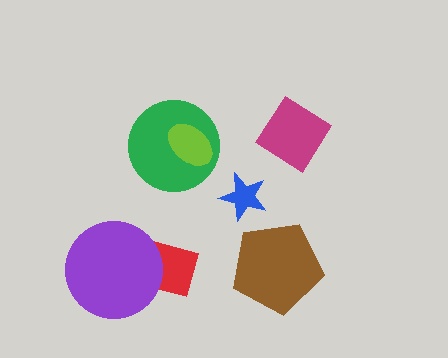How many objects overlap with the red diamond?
1 object overlaps with the red diamond.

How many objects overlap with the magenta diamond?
0 objects overlap with the magenta diamond.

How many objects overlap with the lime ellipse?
1 object overlaps with the lime ellipse.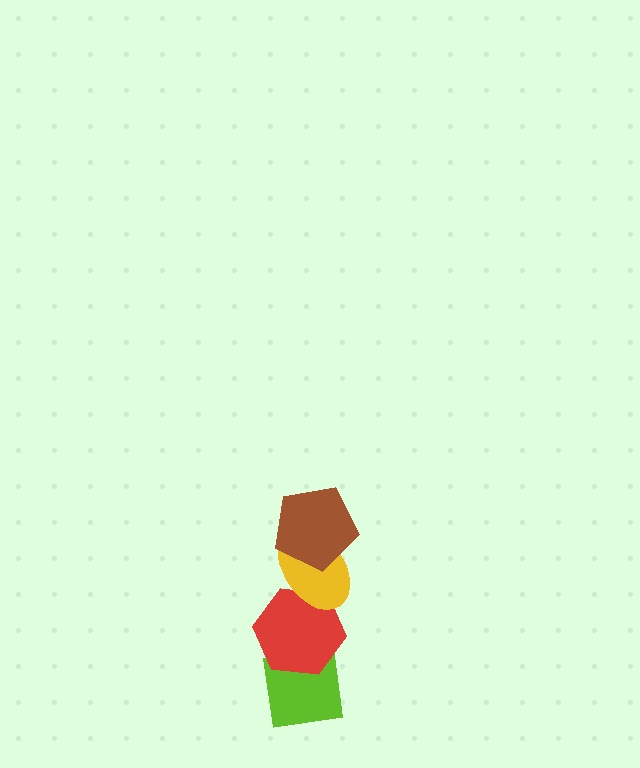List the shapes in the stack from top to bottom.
From top to bottom: the brown pentagon, the yellow ellipse, the red hexagon, the lime square.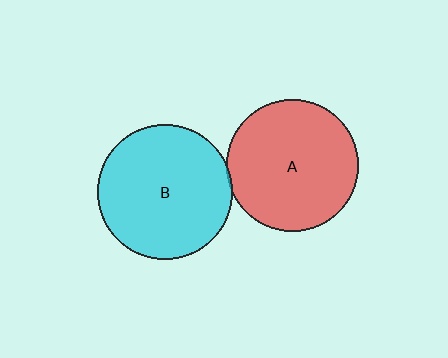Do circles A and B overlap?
Yes.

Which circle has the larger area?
Circle B (cyan).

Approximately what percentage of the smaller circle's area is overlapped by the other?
Approximately 5%.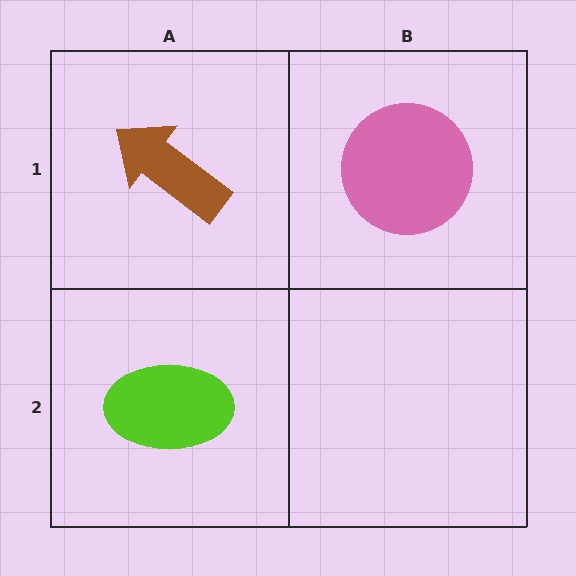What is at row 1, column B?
A pink circle.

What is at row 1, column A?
A brown arrow.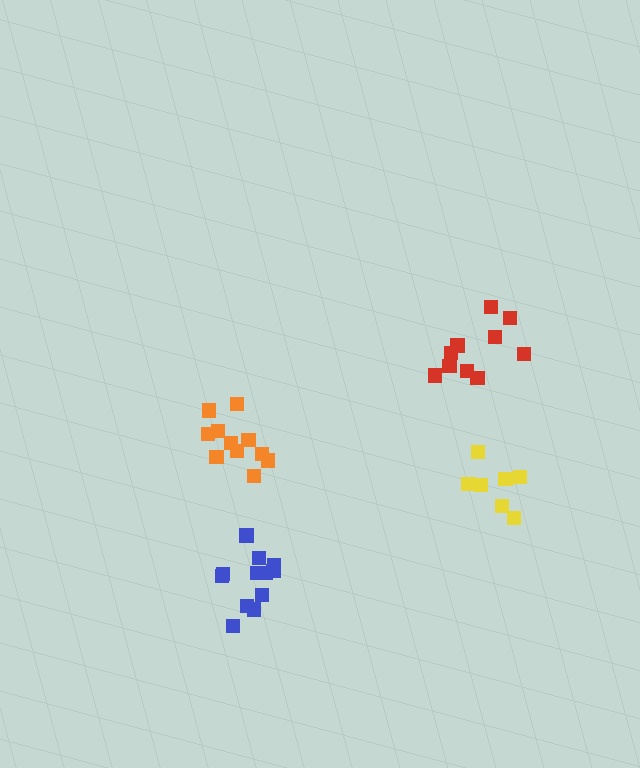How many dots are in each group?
Group 1: 7 dots, Group 2: 10 dots, Group 3: 11 dots, Group 4: 12 dots (40 total).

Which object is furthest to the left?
The orange cluster is leftmost.